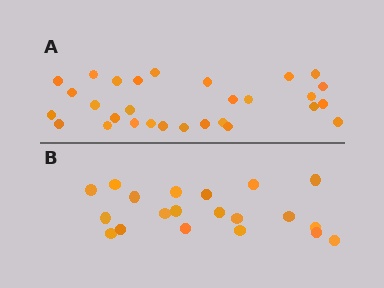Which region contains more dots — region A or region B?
Region A (the top region) has more dots.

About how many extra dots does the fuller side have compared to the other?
Region A has roughly 8 or so more dots than region B.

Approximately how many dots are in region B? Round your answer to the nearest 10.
About 20 dots.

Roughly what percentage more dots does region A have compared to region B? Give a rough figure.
About 45% more.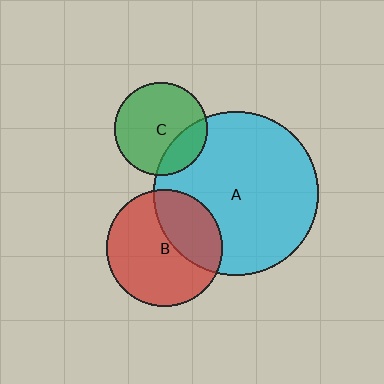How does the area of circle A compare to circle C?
Approximately 3.1 times.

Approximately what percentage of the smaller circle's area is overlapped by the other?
Approximately 25%.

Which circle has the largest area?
Circle A (cyan).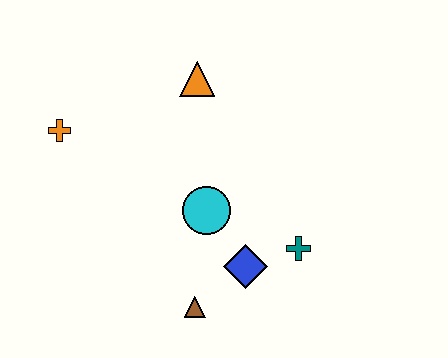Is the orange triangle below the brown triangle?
No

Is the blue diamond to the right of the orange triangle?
Yes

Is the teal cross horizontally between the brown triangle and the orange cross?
No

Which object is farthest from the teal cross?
The orange cross is farthest from the teal cross.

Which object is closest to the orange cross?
The orange triangle is closest to the orange cross.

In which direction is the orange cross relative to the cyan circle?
The orange cross is to the left of the cyan circle.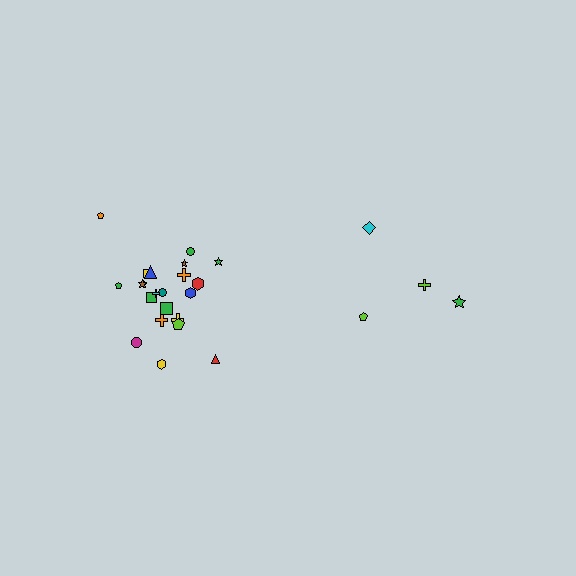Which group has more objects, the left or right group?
The left group.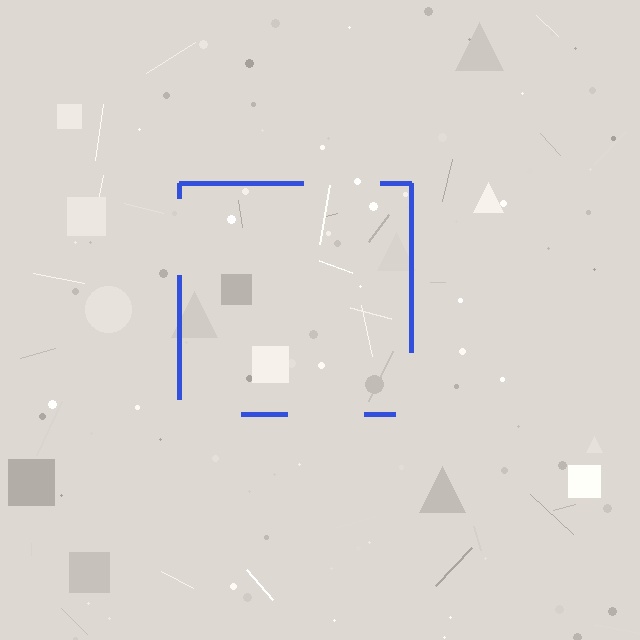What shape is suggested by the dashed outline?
The dashed outline suggests a square.